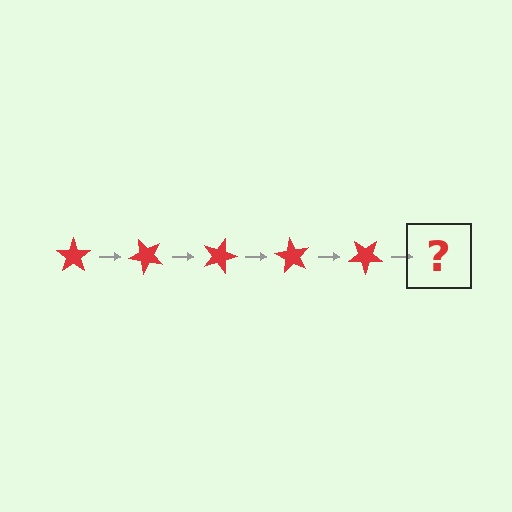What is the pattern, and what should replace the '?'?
The pattern is that the star rotates 45 degrees each step. The '?' should be a red star rotated 225 degrees.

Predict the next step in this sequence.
The next step is a red star rotated 225 degrees.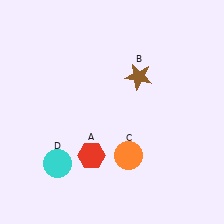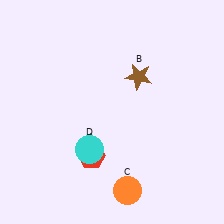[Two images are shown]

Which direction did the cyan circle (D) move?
The cyan circle (D) moved right.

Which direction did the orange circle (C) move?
The orange circle (C) moved down.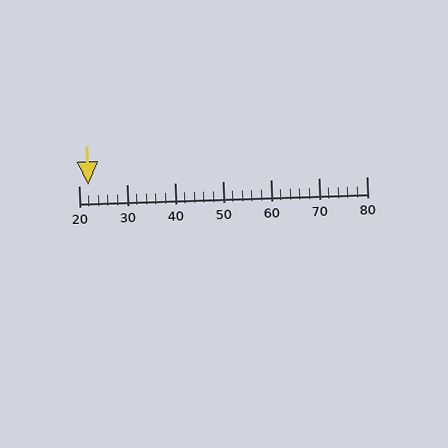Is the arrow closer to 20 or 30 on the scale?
The arrow is closer to 20.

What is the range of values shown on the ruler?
The ruler shows values from 20 to 80.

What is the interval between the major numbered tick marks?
The major tick marks are spaced 10 units apart.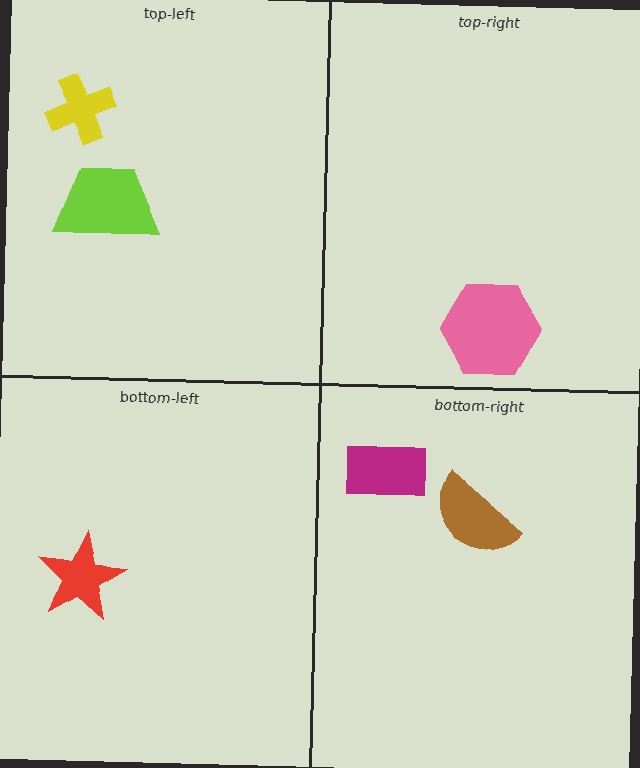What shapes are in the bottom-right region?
The brown semicircle, the magenta rectangle.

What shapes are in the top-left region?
The lime trapezoid, the yellow cross.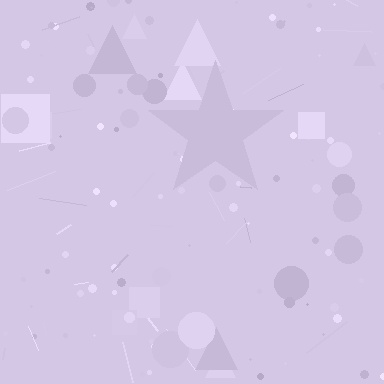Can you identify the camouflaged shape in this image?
The camouflaged shape is a star.